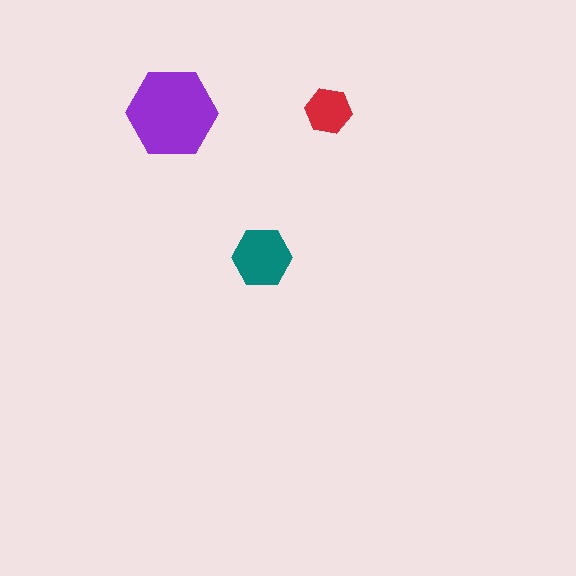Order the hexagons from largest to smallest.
the purple one, the teal one, the red one.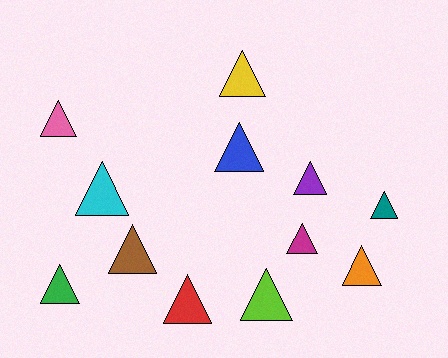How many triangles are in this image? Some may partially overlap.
There are 12 triangles.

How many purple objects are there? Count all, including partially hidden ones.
There is 1 purple object.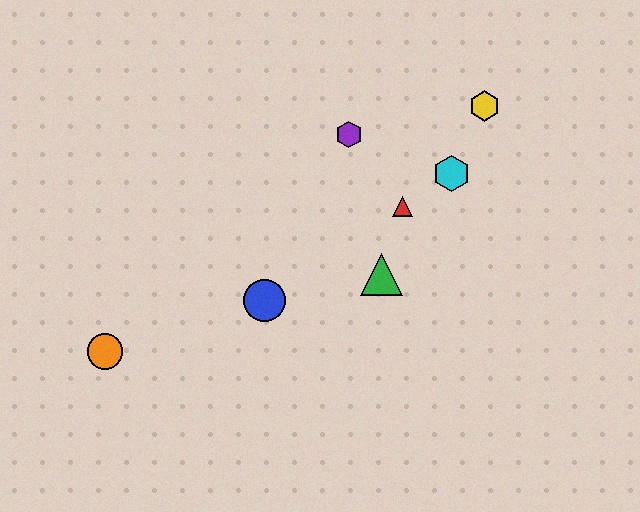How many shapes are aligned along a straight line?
3 shapes (the red triangle, the blue circle, the cyan hexagon) are aligned along a straight line.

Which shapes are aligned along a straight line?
The red triangle, the blue circle, the cyan hexagon are aligned along a straight line.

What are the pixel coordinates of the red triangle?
The red triangle is at (402, 207).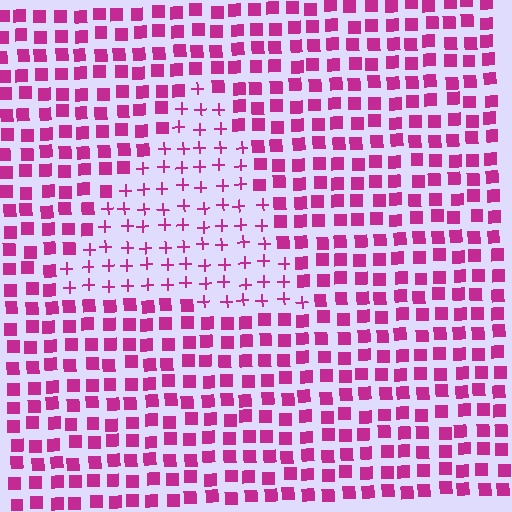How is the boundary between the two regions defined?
The boundary is defined by a change in element shape: plus signs inside vs. squares outside. All elements share the same color and spacing.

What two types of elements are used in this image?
The image uses plus signs inside the triangle region and squares outside it.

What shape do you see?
I see a triangle.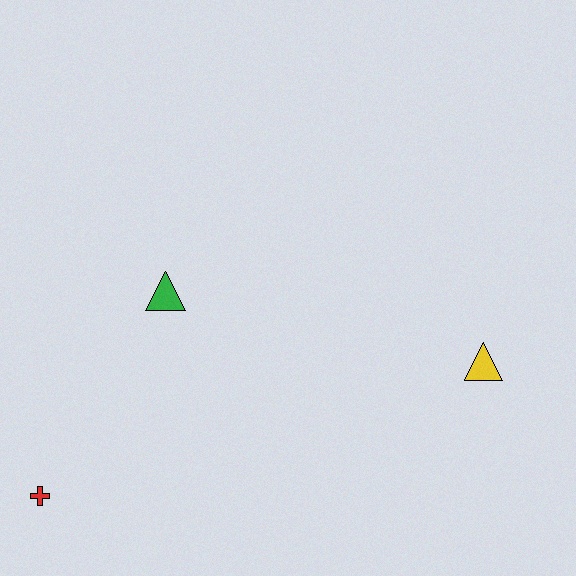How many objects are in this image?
There are 3 objects.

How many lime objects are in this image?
There are no lime objects.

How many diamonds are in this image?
There are no diamonds.